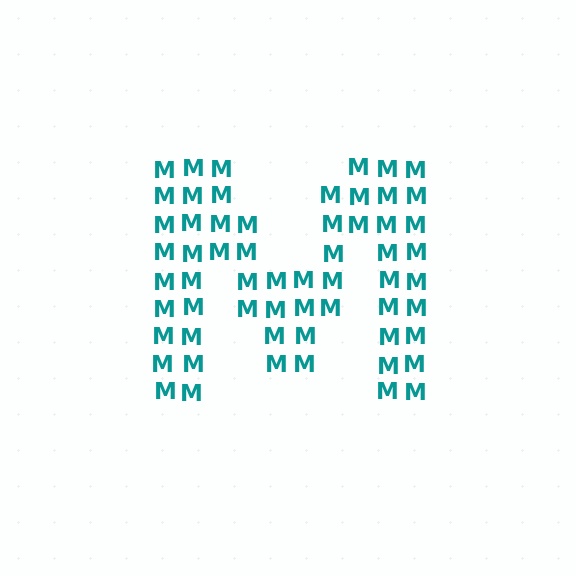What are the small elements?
The small elements are letter M's.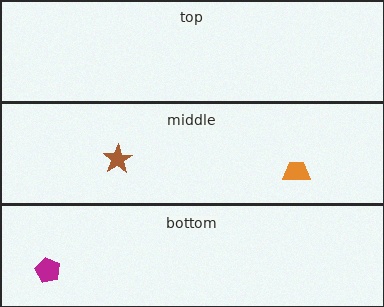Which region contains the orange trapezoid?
The middle region.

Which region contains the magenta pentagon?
The bottom region.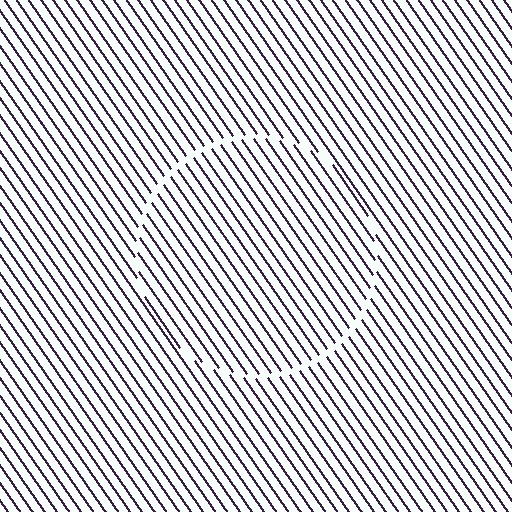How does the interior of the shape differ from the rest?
The interior of the shape contains the same grating, shifted by half a period — the contour is defined by the phase discontinuity where line-ends from the inner and outer gratings abut.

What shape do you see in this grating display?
An illusory circle. The interior of the shape contains the same grating, shifted by half a period — the contour is defined by the phase discontinuity where line-ends from the inner and outer gratings abut.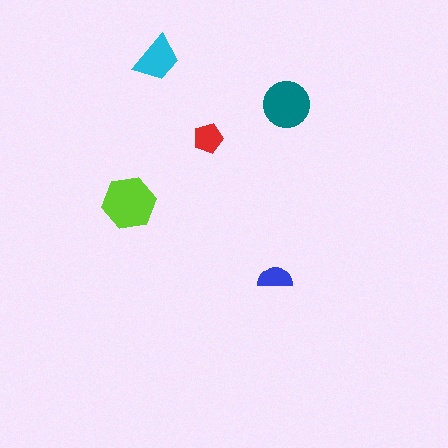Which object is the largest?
The lime hexagon.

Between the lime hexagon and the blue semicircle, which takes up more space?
The lime hexagon.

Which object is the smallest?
The blue semicircle.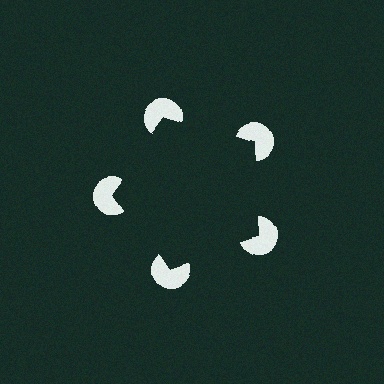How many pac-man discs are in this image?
There are 5 — one at each vertex of the illusory pentagon.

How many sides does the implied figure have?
5 sides.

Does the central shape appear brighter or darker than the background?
It typically appears slightly darker than the background, even though no actual brightness change is drawn.